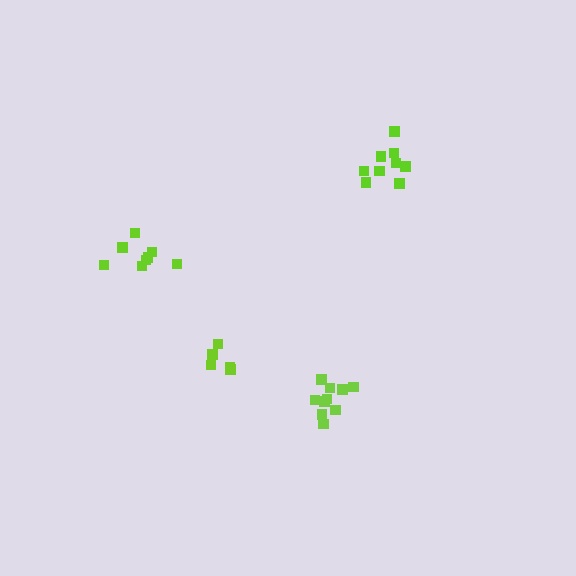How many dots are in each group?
Group 1: 5 dots, Group 2: 10 dots, Group 3: 9 dots, Group 4: 8 dots (32 total).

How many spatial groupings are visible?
There are 4 spatial groupings.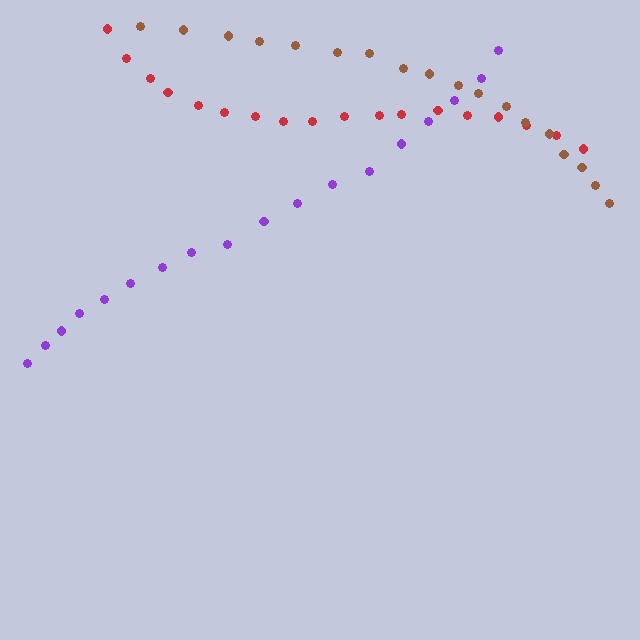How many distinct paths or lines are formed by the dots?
There are 3 distinct paths.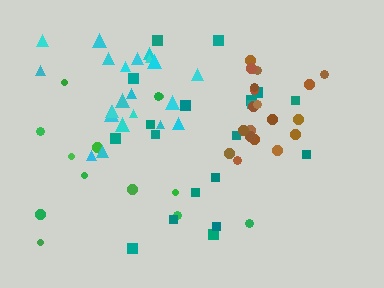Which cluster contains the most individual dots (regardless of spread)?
Cyan (22).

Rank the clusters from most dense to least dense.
brown, cyan, teal, green.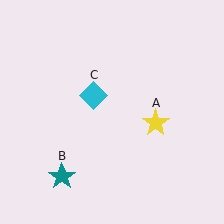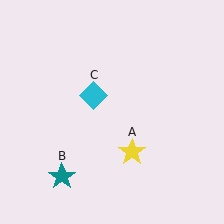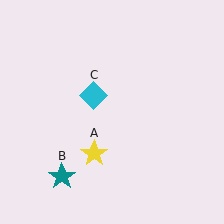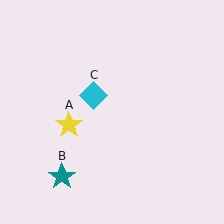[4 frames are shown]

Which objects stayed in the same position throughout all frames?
Teal star (object B) and cyan diamond (object C) remained stationary.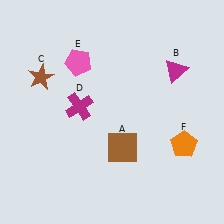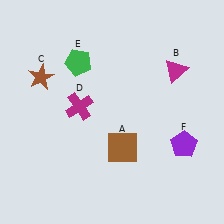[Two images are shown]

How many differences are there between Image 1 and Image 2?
There are 2 differences between the two images.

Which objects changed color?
E changed from pink to green. F changed from orange to purple.